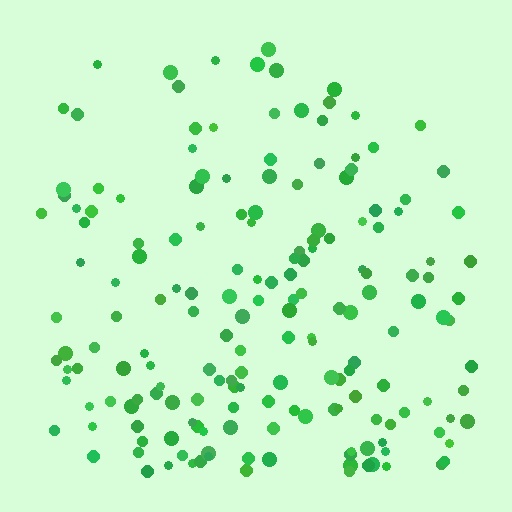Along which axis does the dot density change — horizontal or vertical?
Vertical.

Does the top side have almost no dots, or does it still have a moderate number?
Still a moderate number, just noticeably fewer than the bottom.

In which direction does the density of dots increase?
From top to bottom, with the bottom side densest.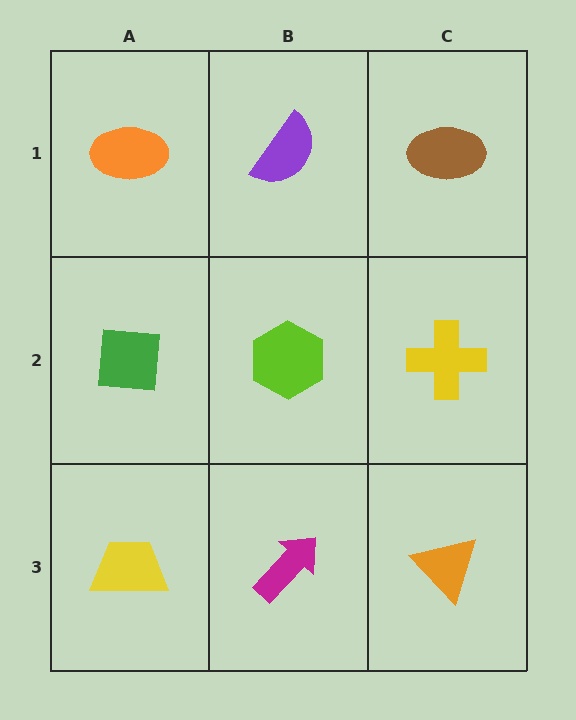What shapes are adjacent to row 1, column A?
A green square (row 2, column A), a purple semicircle (row 1, column B).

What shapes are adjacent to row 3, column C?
A yellow cross (row 2, column C), a magenta arrow (row 3, column B).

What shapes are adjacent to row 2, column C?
A brown ellipse (row 1, column C), an orange triangle (row 3, column C), a lime hexagon (row 2, column B).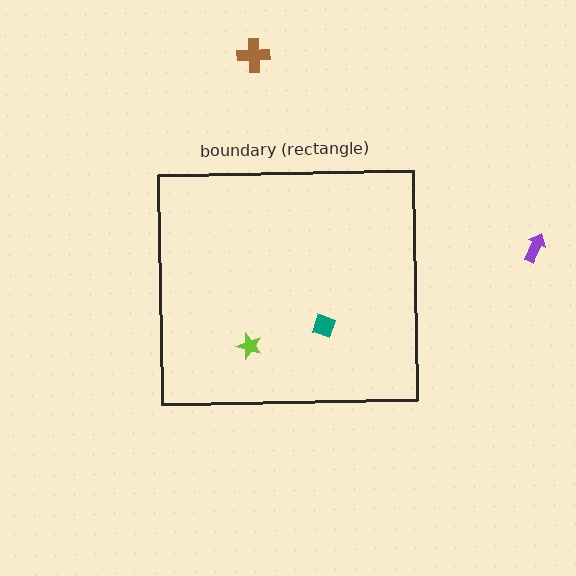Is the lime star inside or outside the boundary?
Inside.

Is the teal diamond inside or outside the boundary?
Inside.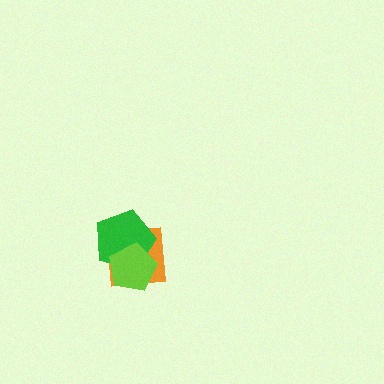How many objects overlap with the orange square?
2 objects overlap with the orange square.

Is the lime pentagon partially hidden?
No, no other shape covers it.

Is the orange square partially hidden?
Yes, it is partially covered by another shape.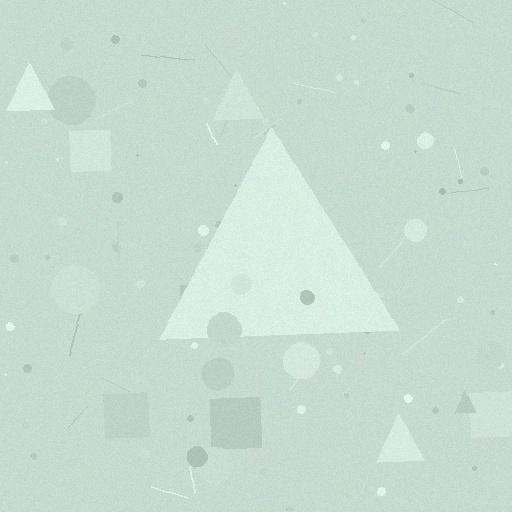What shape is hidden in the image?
A triangle is hidden in the image.